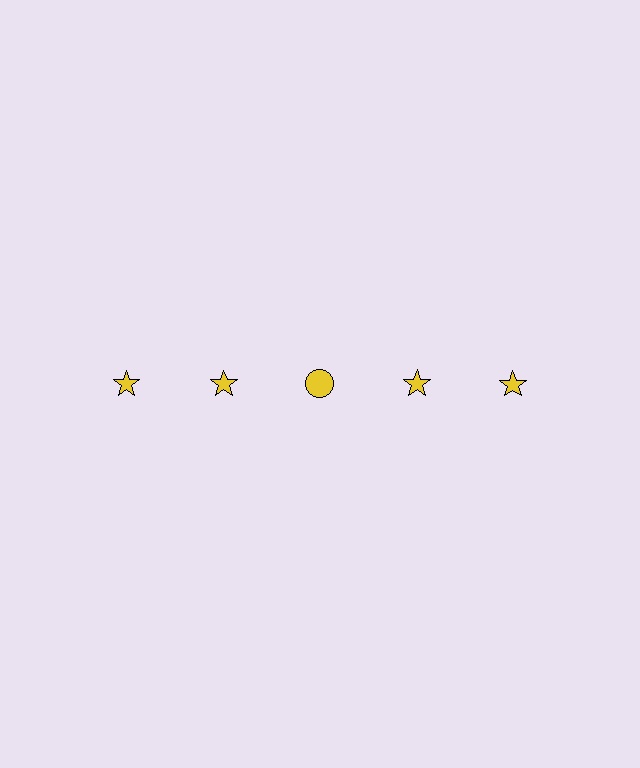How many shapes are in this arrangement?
There are 5 shapes arranged in a grid pattern.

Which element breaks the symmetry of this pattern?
The yellow circle in the top row, center column breaks the symmetry. All other shapes are yellow stars.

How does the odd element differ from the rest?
It has a different shape: circle instead of star.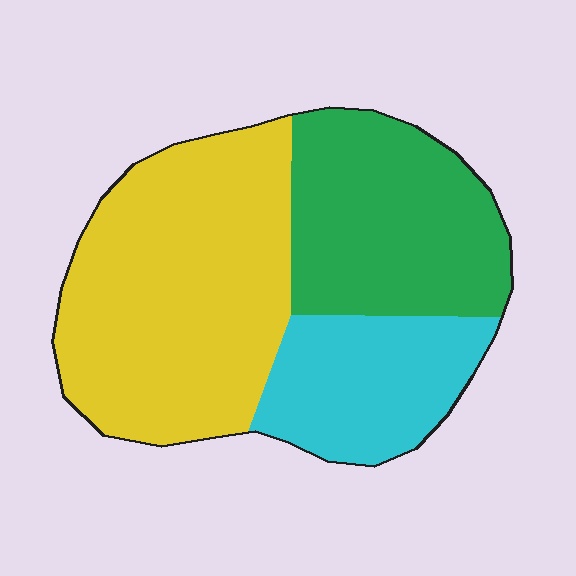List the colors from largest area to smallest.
From largest to smallest: yellow, green, cyan.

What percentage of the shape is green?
Green takes up about one third (1/3) of the shape.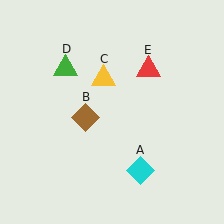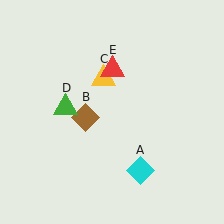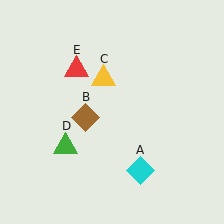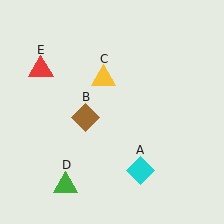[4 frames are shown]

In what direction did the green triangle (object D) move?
The green triangle (object D) moved down.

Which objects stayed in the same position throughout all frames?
Cyan diamond (object A) and brown diamond (object B) and yellow triangle (object C) remained stationary.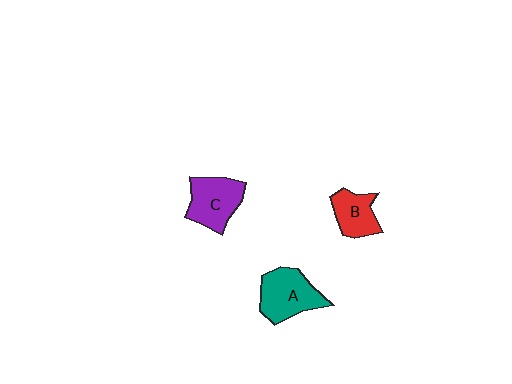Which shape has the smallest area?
Shape B (red).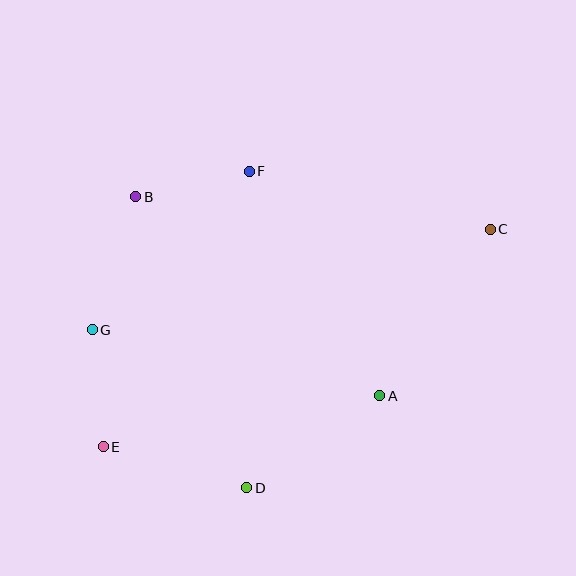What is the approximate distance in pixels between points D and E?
The distance between D and E is approximately 149 pixels.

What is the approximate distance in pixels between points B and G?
The distance between B and G is approximately 140 pixels.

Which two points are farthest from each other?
Points C and E are farthest from each other.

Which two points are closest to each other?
Points B and F are closest to each other.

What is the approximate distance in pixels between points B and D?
The distance between B and D is approximately 312 pixels.